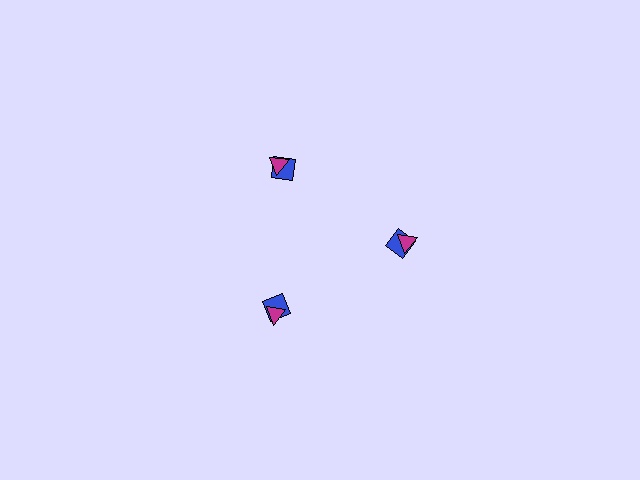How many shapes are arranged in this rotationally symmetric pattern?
There are 6 shapes, arranged in 3 groups of 2.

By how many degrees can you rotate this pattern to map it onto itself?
The pattern maps onto itself every 120 degrees of rotation.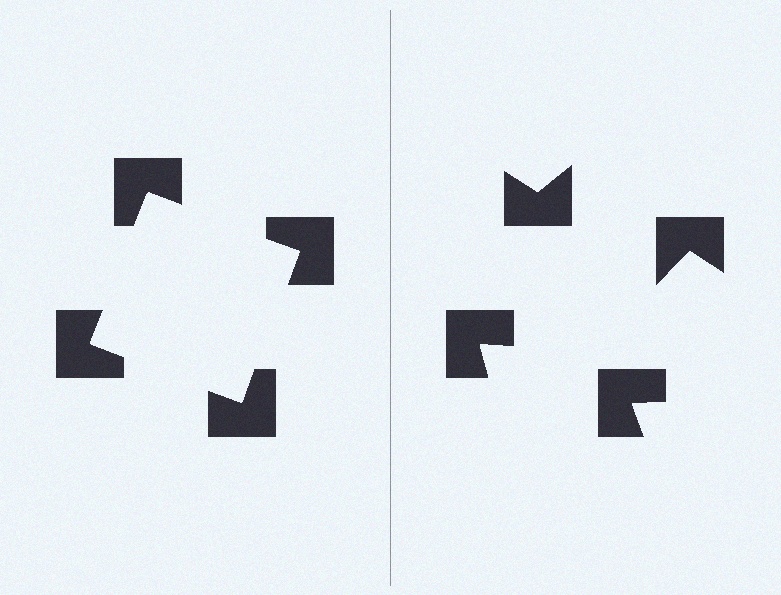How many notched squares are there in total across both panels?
8 — 4 on each side.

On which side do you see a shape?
An illusory square appears on the left side. On the right side the wedge cuts are rotated, so no coherent shape forms.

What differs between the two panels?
The notched squares are positioned identically on both sides; only the wedge orientations differ. On the left they align to a square; on the right they are misaligned.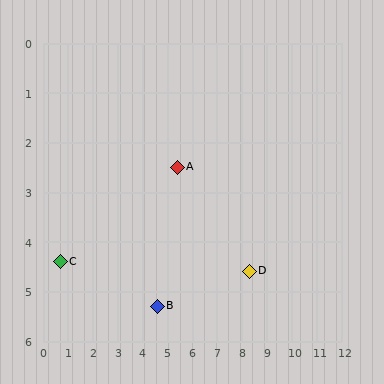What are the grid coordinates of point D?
Point D is at approximately (8.3, 4.6).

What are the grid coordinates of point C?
Point C is at approximately (0.7, 4.4).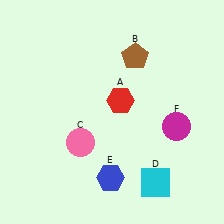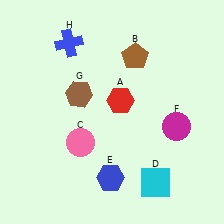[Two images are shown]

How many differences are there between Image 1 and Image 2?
There are 2 differences between the two images.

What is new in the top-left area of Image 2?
A blue cross (H) was added in the top-left area of Image 2.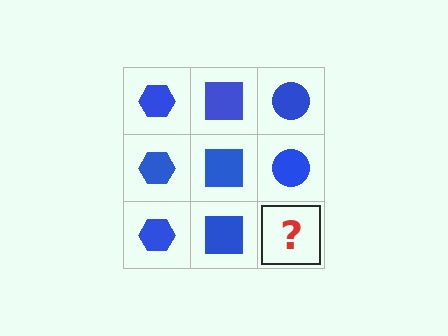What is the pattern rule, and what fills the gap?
The rule is that each column has a consistent shape. The gap should be filled with a blue circle.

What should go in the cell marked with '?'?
The missing cell should contain a blue circle.